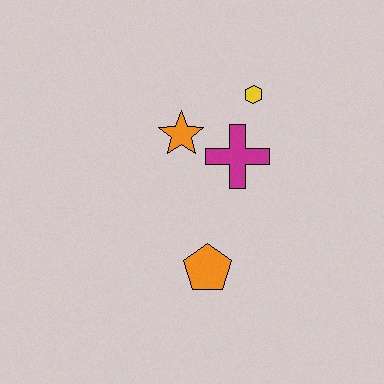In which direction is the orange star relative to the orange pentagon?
The orange star is above the orange pentagon.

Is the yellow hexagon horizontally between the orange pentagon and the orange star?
No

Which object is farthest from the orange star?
The orange pentagon is farthest from the orange star.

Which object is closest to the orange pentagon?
The magenta cross is closest to the orange pentagon.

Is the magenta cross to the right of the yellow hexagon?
No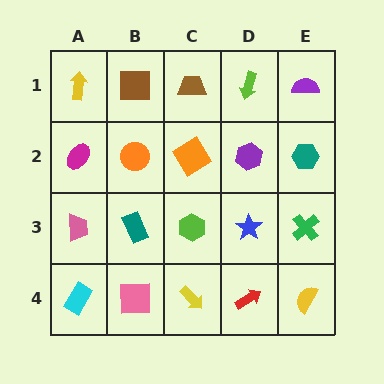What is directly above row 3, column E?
A teal hexagon.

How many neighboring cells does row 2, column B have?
4.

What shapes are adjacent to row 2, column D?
A lime arrow (row 1, column D), a blue star (row 3, column D), an orange diamond (row 2, column C), a teal hexagon (row 2, column E).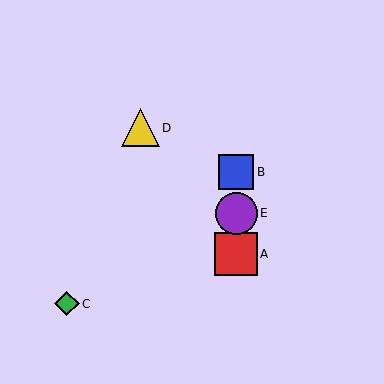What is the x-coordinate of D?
Object D is at x≈140.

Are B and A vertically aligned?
Yes, both are at x≈236.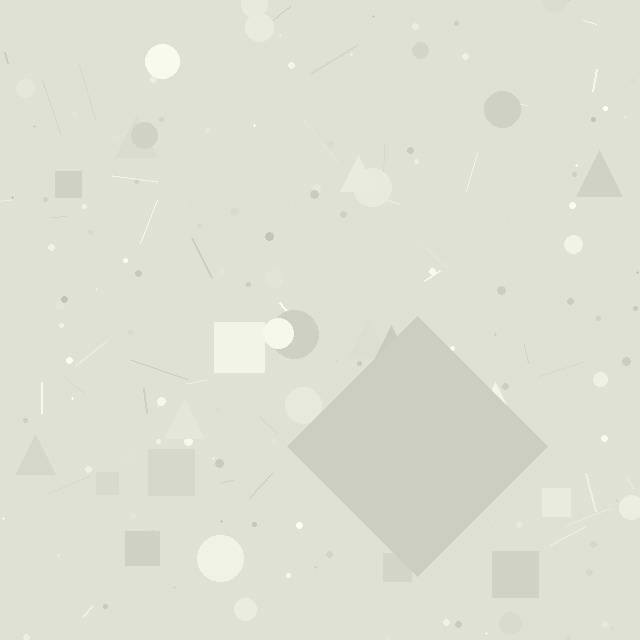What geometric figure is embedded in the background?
A diamond is embedded in the background.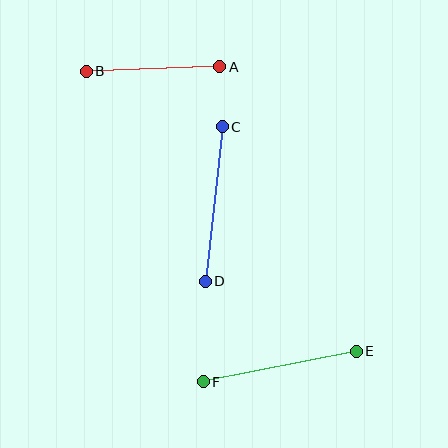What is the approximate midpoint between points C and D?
The midpoint is at approximately (214, 204) pixels.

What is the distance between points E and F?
The distance is approximately 156 pixels.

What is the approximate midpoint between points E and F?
The midpoint is at approximately (280, 366) pixels.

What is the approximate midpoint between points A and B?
The midpoint is at approximately (153, 69) pixels.